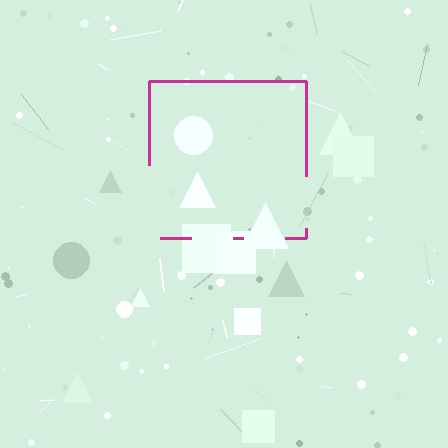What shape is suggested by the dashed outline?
The dashed outline suggests a square.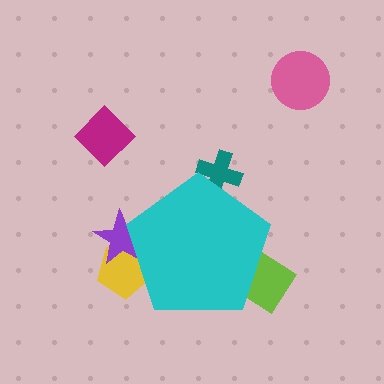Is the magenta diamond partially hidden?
No, the magenta diamond is fully visible.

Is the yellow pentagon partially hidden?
Yes, the yellow pentagon is partially hidden behind the cyan pentagon.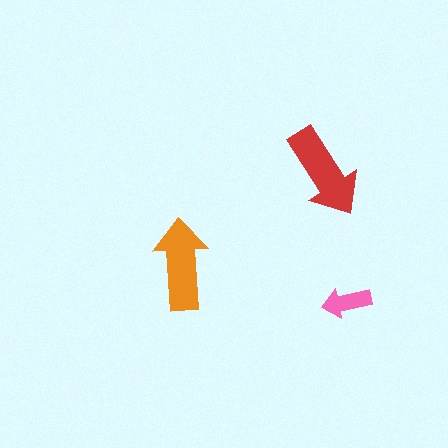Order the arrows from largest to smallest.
the red one, the orange one, the pink one.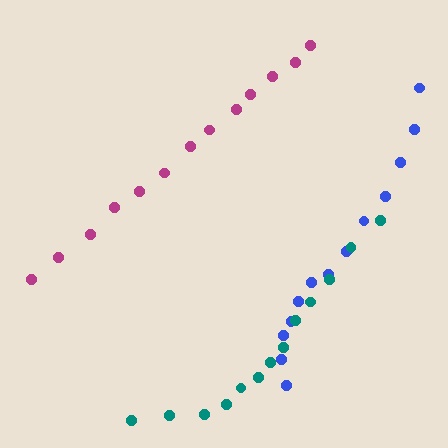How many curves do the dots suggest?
There are 3 distinct paths.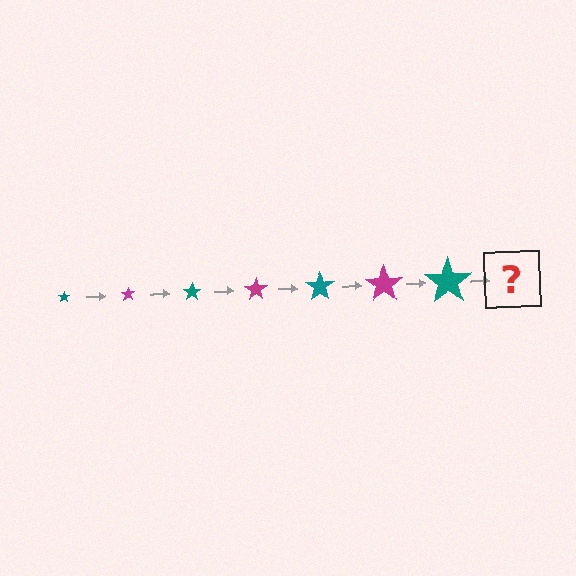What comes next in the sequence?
The next element should be a magenta star, larger than the previous one.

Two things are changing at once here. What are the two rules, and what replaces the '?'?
The two rules are that the star grows larger each step and the color cycles through teal and magenta. The '?' should be a magenta star, larger than the previous one.